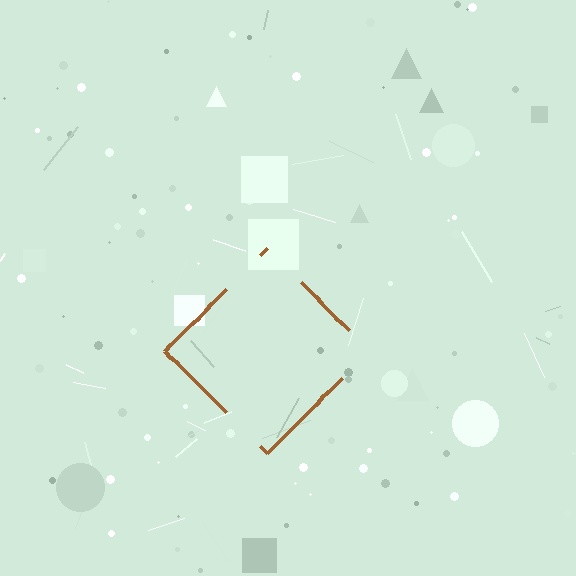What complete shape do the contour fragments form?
The contour fragments form a diamond.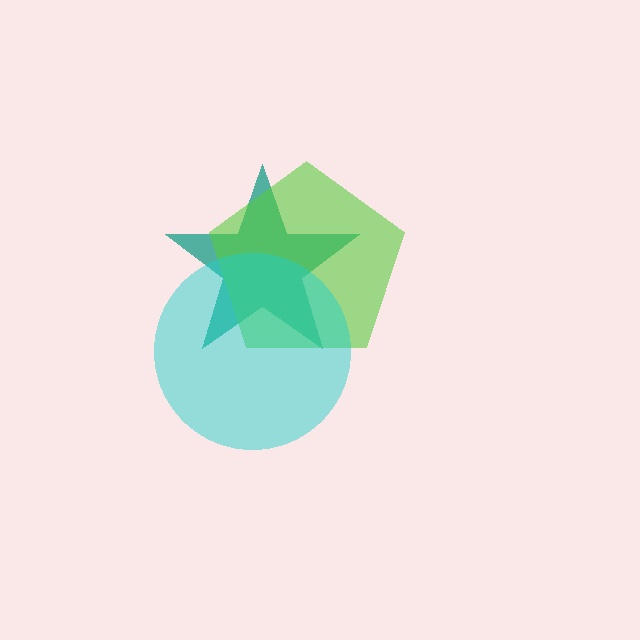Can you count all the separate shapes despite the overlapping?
Yes, there are 3 separate shapes.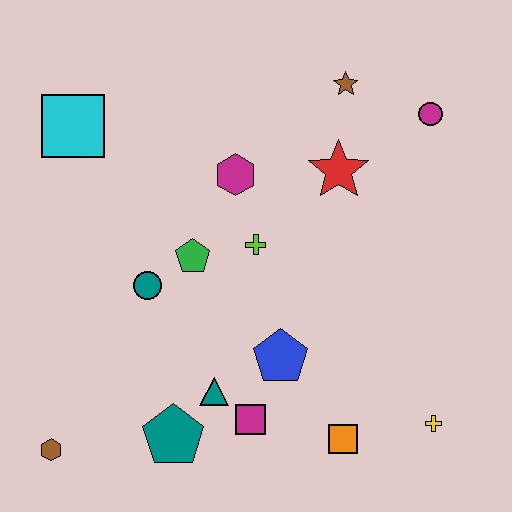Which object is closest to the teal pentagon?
The teal triangle is closest to the teal pentagon.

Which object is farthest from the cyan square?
The yellow cross is farthest from the cyan square.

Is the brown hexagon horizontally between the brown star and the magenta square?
No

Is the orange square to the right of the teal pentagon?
Yes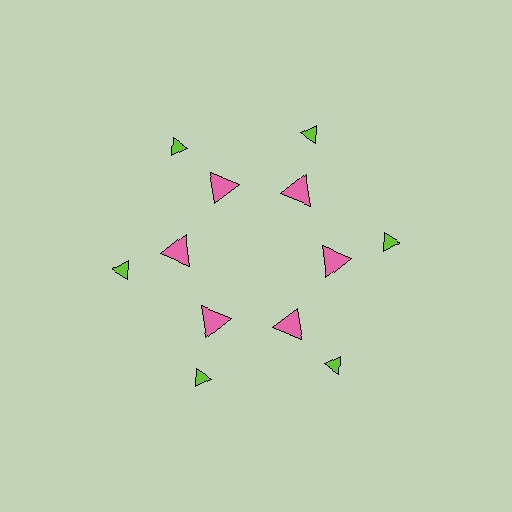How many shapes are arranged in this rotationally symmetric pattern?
There are 12 shapes, arranged in 6 groups of 2.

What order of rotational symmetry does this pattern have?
This pattern has 6-fold rotational symmetry.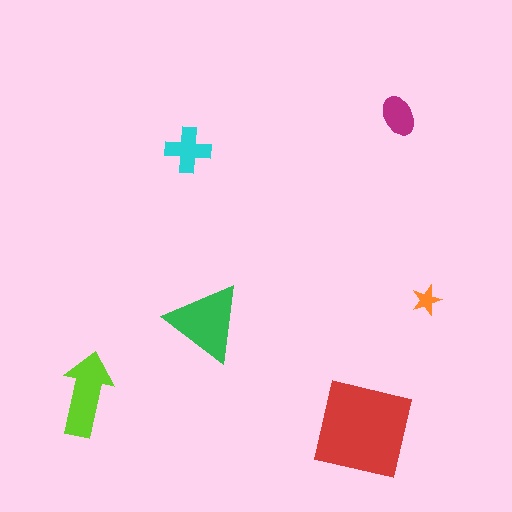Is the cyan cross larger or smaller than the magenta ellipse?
Larger.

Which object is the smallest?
The orange star.